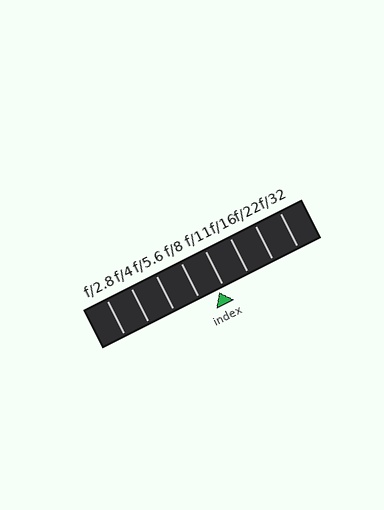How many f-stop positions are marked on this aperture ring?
There are 8 f-stop positions marked.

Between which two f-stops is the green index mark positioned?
The index mark is between f/8 and f/11.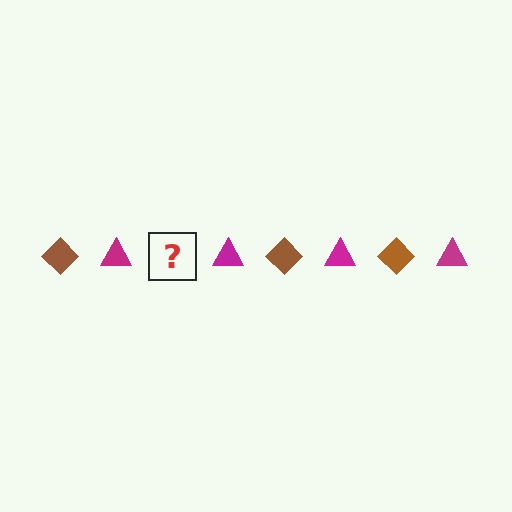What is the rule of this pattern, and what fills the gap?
The rule is that the pattern alternates between brown diamond and magenta triangle. The gap should be filled with a brown diamond.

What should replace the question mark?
The question mark should be replaced with a brown diamond.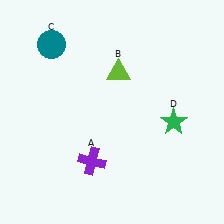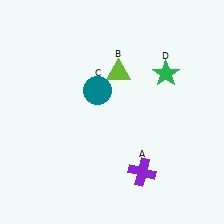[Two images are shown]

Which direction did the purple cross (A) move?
The purple cross (A) moved right.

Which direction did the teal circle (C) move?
The teal circle (C) moved right.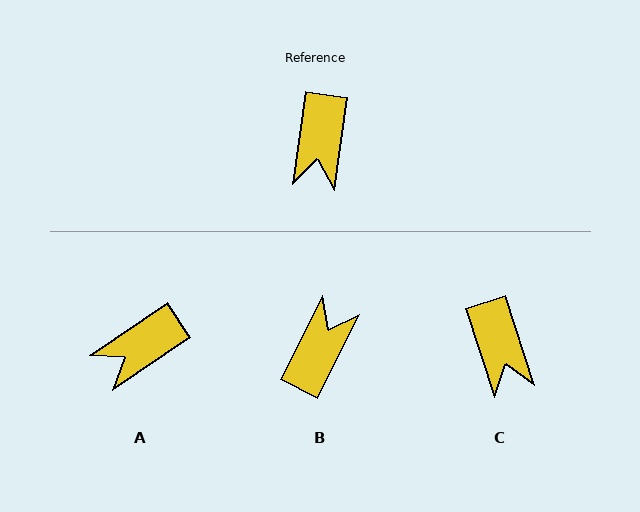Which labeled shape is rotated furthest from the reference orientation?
B, about 162 degrees away.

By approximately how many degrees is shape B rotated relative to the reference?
Approximately 162 degrees counter-clockwise.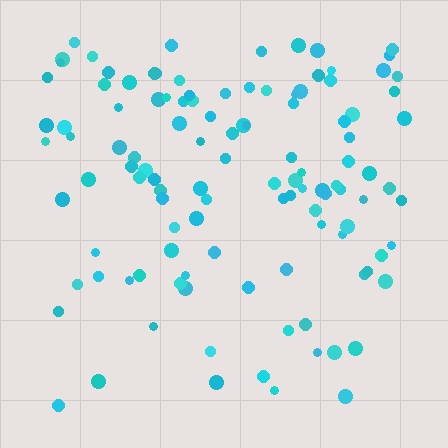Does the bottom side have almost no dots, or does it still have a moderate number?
Still a moderate number, just noticeably fewer than the top.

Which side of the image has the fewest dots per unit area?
The bottom.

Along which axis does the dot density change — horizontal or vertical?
Vertical.